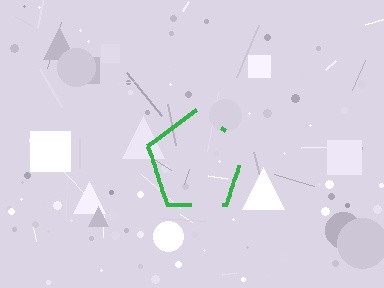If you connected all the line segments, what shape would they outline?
They would outline a pentagon.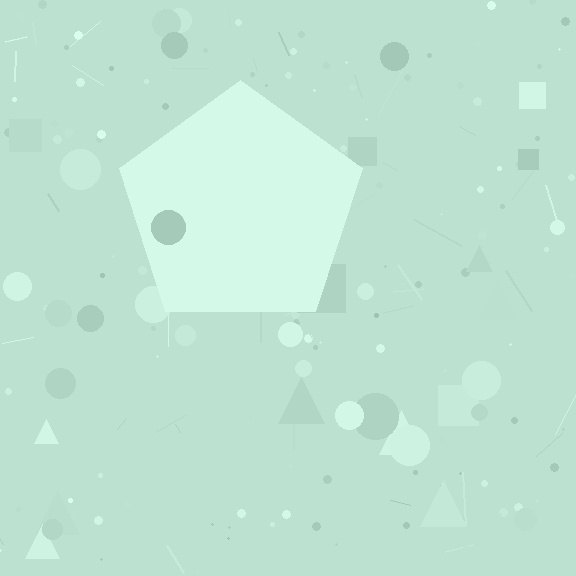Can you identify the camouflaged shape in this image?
The camouflaged shape is a pentagon.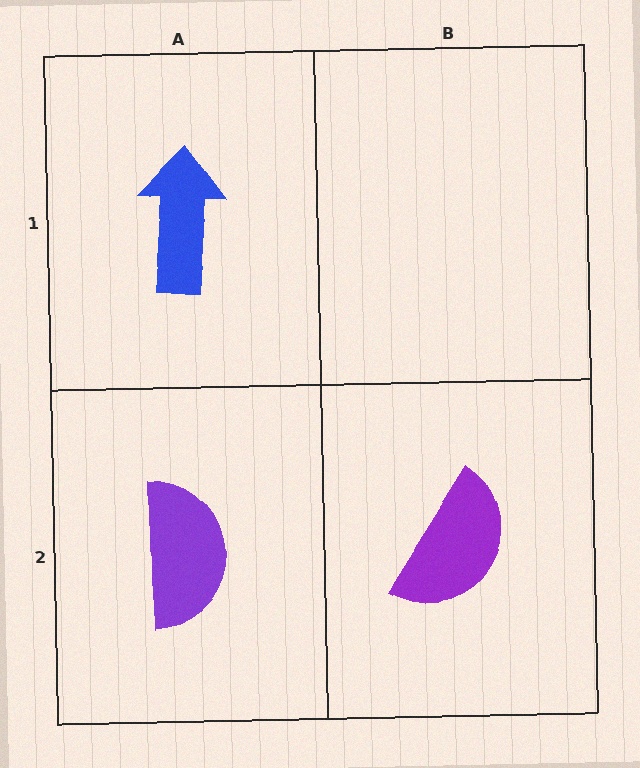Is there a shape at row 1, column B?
No, that cell is empty.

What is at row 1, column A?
A blue arrow.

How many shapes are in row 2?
2 shapes.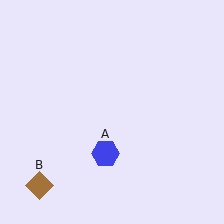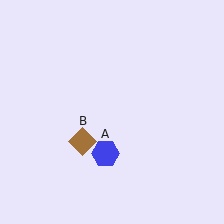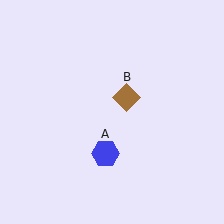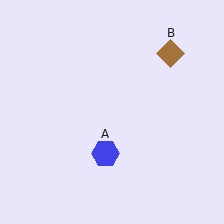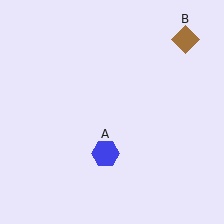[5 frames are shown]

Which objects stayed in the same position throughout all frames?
Blue hexagon (object A) remained stationary.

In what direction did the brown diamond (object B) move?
The brown diamond (object B) moved up and to the right.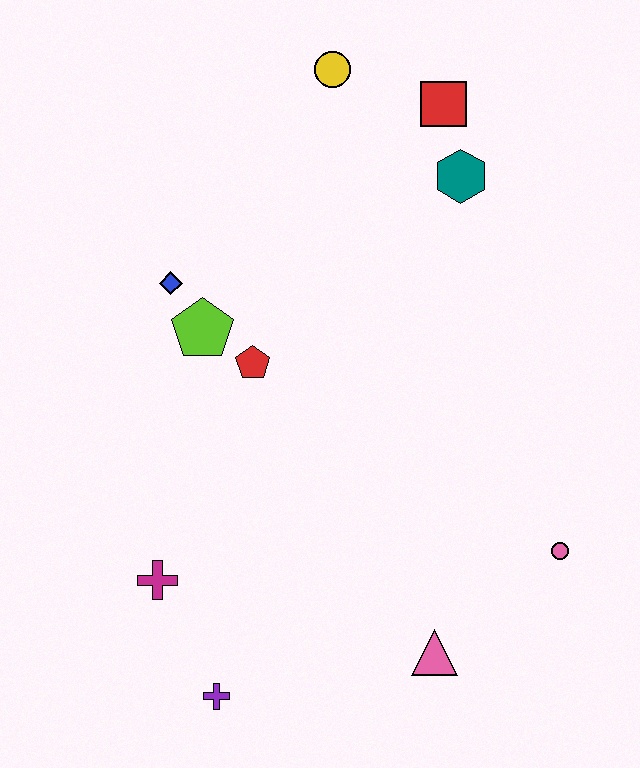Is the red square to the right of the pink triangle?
Yes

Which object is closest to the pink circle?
The pink triangle is closest to the pink circle.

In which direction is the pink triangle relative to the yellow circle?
The pink triangle is below the yellow circle.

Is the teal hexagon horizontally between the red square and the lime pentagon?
No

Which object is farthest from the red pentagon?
The pink circle is farthest from the red pentagon.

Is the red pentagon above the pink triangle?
Yes